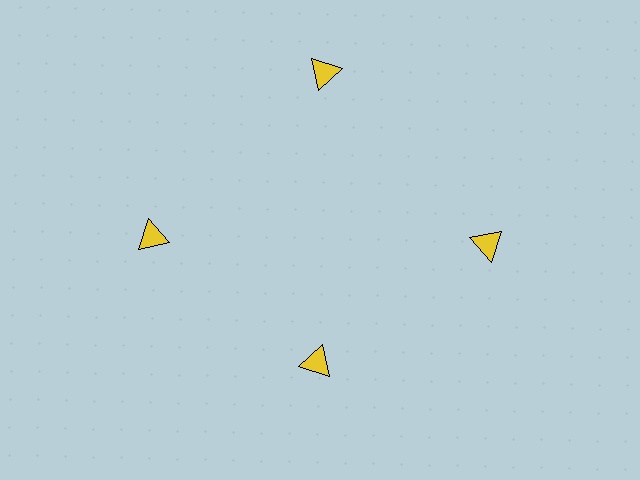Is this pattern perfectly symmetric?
No. The 4 yellow triangles are arranged in a ring, but one element near the 6 o'clock position is pulled inward toward the center, breaking the 4-fold rotational symmetry.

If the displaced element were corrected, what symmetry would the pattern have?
It would have 4-fold rotational symmetry — the pattern would map onto itself every 90 degrees.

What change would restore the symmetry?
The symmetry would be restored by moving it outward, back onto the ring so that all 4 triangles sit at equal angles and equal distance from the center.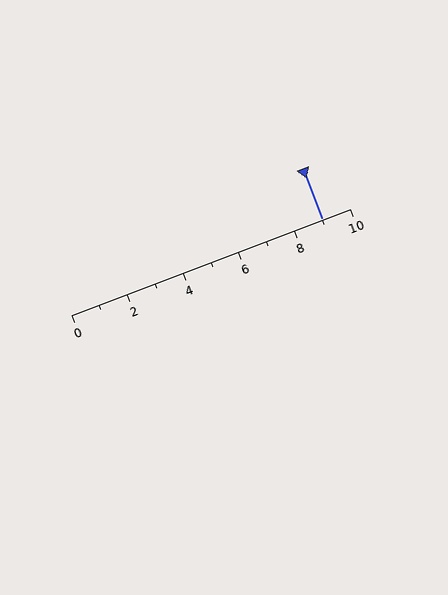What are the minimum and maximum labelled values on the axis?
The axis runs from 0 to 10.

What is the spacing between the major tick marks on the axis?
The major ticks are spaced 2 apart.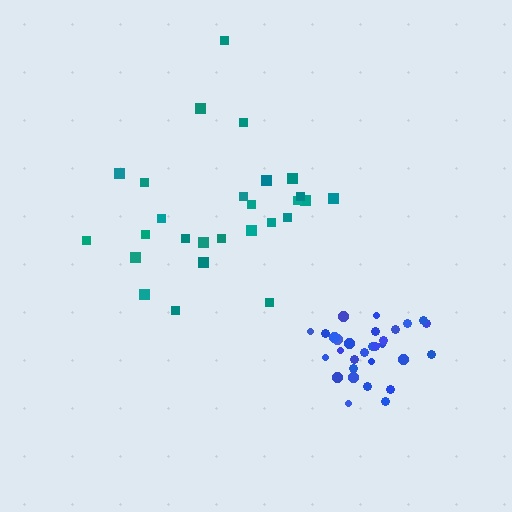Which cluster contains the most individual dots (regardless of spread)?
Blue (30).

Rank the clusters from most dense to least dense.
blue, teal.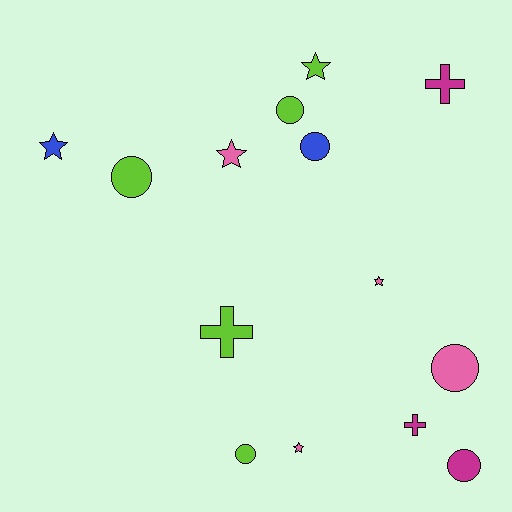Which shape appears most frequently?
Circle, with 6 objects.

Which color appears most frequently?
Lime, with 5 objects.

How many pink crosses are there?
There are no pink crosses.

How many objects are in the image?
There are 14 objects.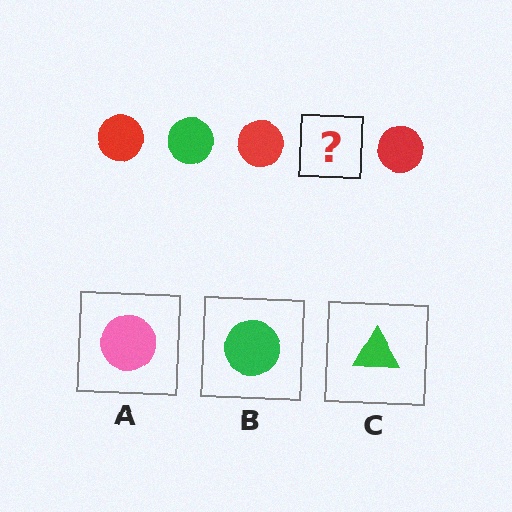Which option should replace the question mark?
Option B.